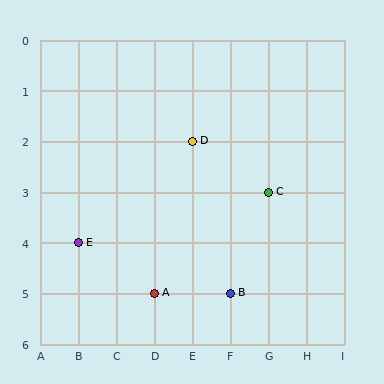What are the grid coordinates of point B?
Point B is at grid coordinates (F, 5).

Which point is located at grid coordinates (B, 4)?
Point E is at (B, 4).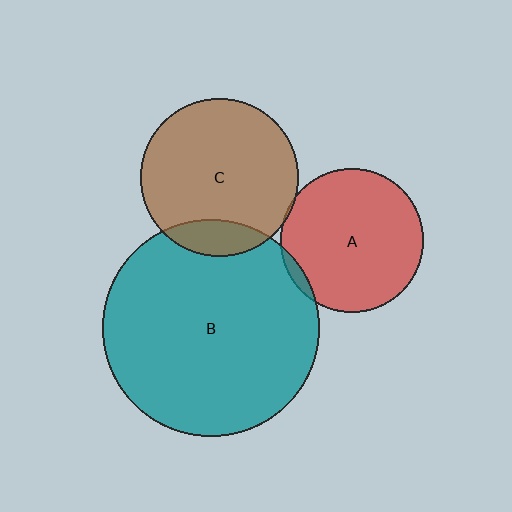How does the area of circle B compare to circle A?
Approximately 2.3 times.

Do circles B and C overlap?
Yes.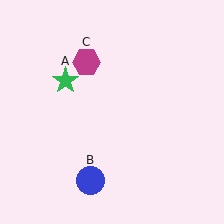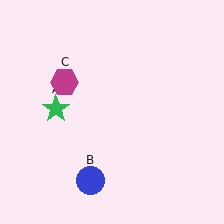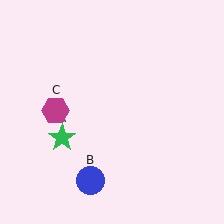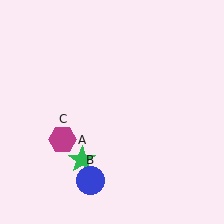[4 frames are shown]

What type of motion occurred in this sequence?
The green star (object A), magenta hexagon (object C) rotated counterclockwise around the center of the scene.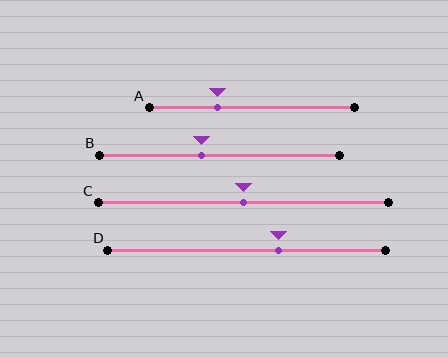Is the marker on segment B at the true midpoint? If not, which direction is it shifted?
No, the marker on segment B is shifted to the left by about 7% of the segment length.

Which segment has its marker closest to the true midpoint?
Segment C has its marker closest to the true midpoint.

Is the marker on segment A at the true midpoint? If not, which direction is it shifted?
No, the marker on segment A is shifted to the left by about 17% of the segment length.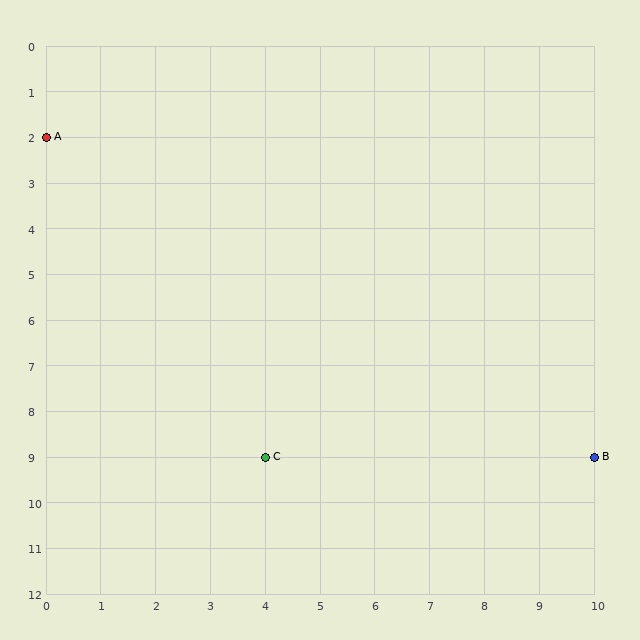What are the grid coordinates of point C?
Point C is at grid coordinates (4, 9).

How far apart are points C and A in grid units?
Points C and A are 4 columns and 7 rows apart (about 8.1 grid units diagonally).